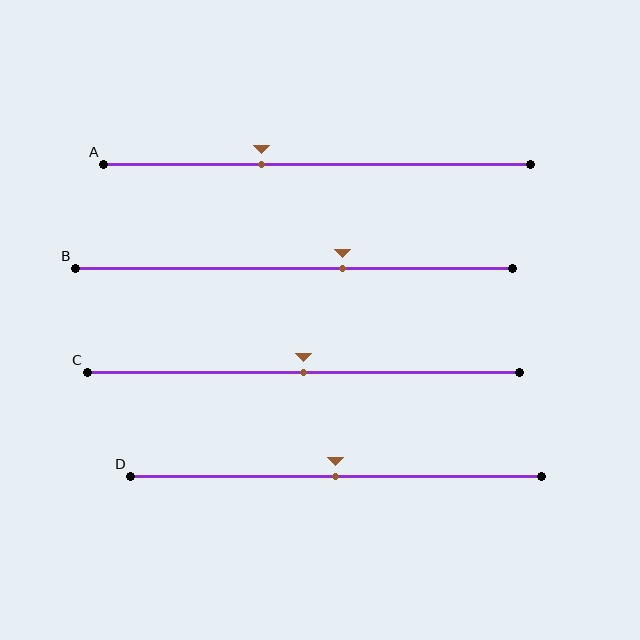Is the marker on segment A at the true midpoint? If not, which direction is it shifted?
No, the marker on segment A is shifted to the left by about 13% of the segment length.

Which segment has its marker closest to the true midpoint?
Segment C has its marker closest to the true midpoint.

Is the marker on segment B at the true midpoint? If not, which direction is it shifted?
No, the marker on segment B is shifted to the right by about 11% of the segment length.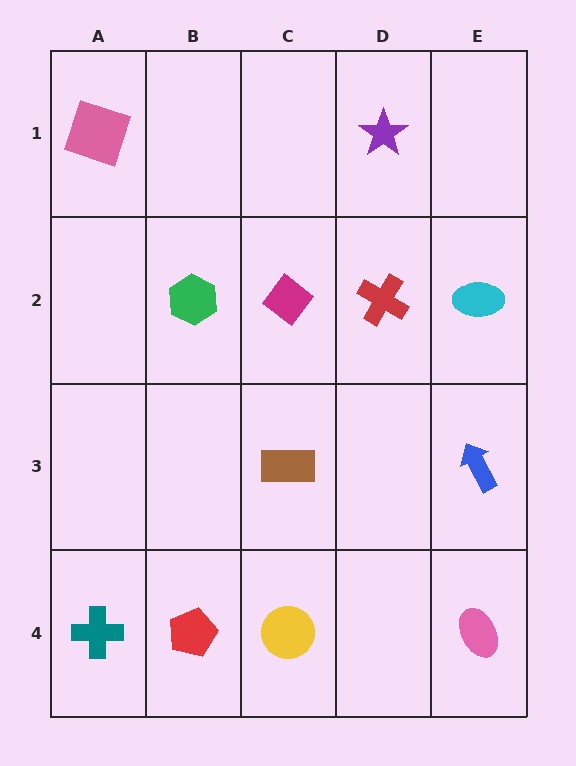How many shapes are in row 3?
2 shapes.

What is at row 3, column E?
A blue arrow.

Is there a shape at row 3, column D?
No, that cell is empty.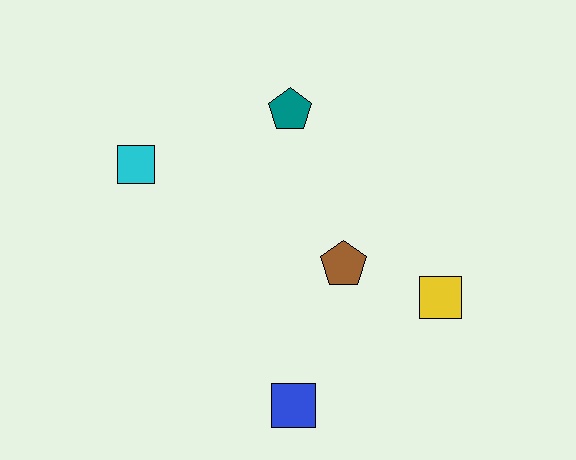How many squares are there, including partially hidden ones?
There are 3 squares.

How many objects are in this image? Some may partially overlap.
There are 5 objects.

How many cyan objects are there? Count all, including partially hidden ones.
There is 1 cyan object.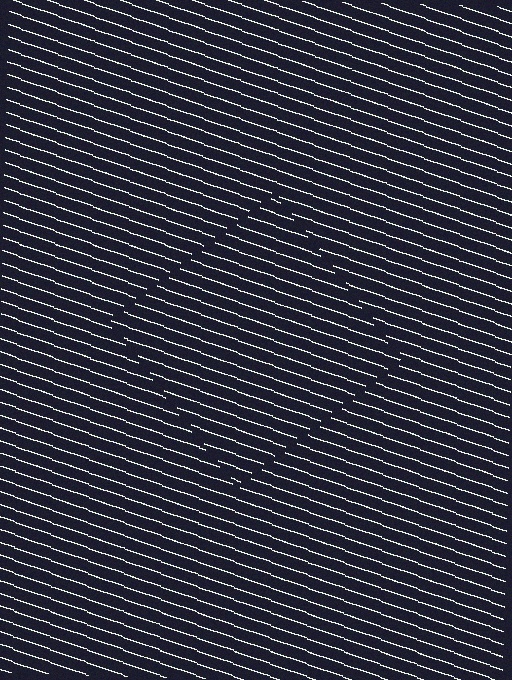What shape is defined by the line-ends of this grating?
An illusory square. The interior of the shape contains the same grating, shifted by half a period — the contour is defined by the phase discontinuity where line-ends from the inner and outer gratings abut.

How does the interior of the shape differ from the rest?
The interior of the shape contains the same grating, shifted by half a period — the contour is defined by the phase discontinuity where line-ends from the inner and outer gratings abut.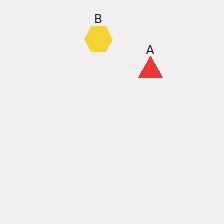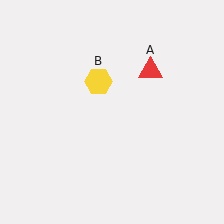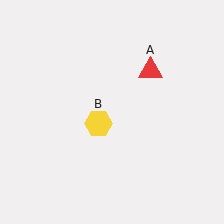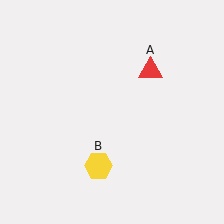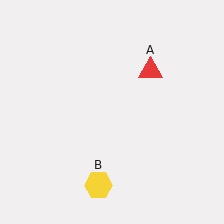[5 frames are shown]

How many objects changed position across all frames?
1 object changed position: yellow hexagon (object B).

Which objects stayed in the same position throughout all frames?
Red triangle (object A) remained stationary.